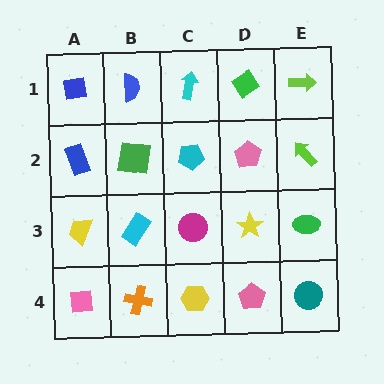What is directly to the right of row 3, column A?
A cyan rectangle.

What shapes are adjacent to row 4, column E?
A green ellipse (row 3, column E), a pink pentagon (row 4, column D).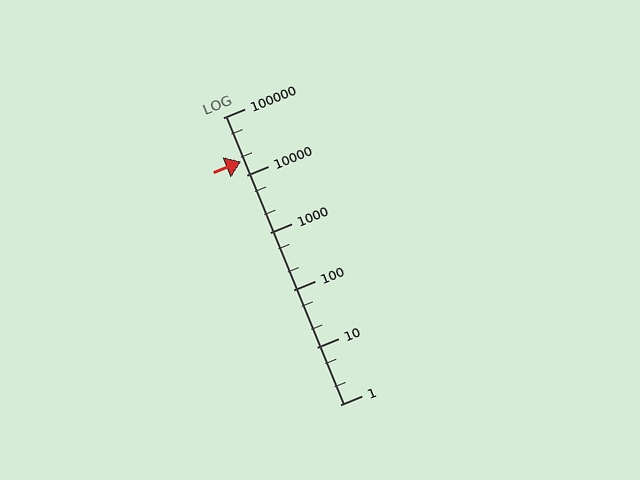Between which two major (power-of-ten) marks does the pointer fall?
The pointer is between 10000 and 100000.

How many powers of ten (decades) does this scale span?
The scale spans 5 decades, from 1 to 100000.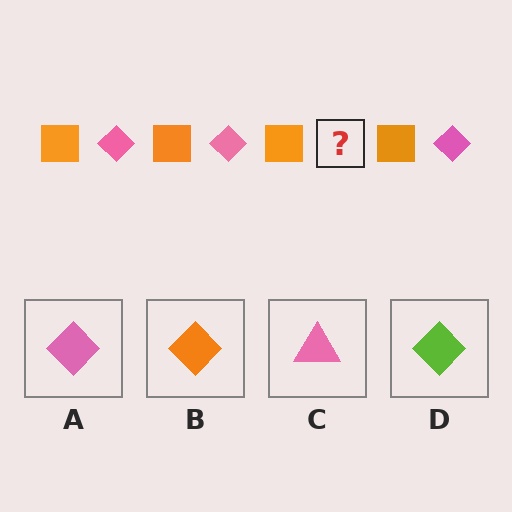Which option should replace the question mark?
Option A.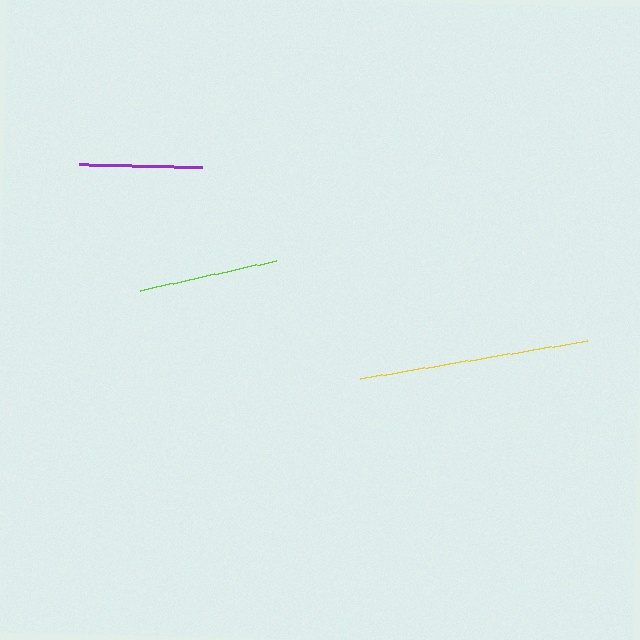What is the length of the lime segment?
The lime segment is approximately 140 pixels long.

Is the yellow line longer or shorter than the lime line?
The yellow line is longer than the lime line.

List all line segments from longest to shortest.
From longest to shortest: yellow, lime, purple.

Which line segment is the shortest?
The purple line is the shortest at approximately 123 pixels.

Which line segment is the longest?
The yellow line is the longest at approximately 230 pixels.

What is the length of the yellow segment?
The yellow segment is approximately 230 pixels long.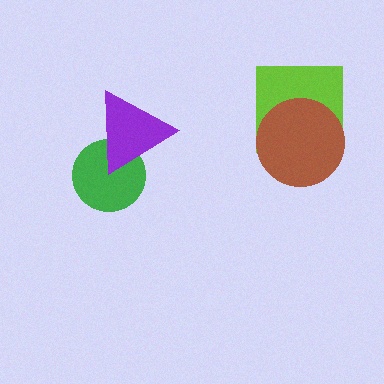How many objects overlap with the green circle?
1 object overlaps with the green circle.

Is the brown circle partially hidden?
No, no other shape covers it.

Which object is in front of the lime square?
The brown circle is in front of the lime square.